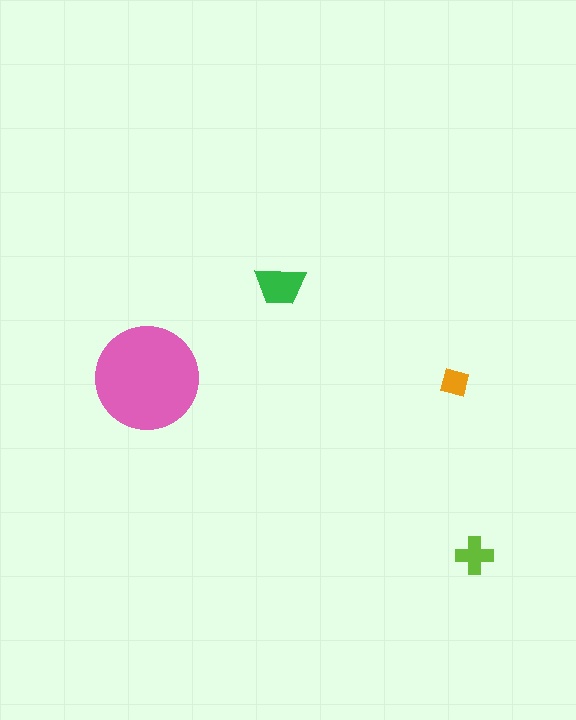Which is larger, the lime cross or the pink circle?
The pink circle.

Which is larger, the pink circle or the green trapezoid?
The pink circle.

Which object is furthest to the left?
The pink circle is leftmost.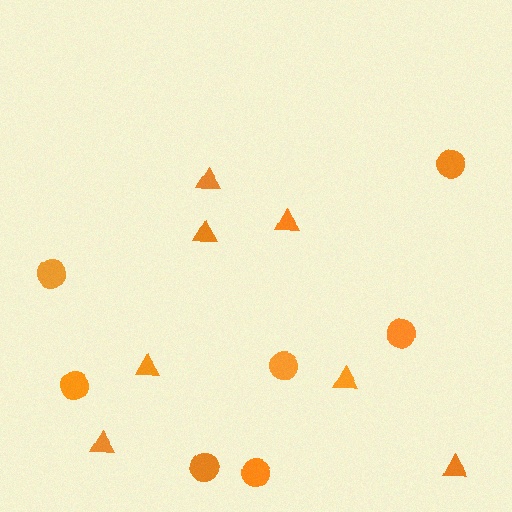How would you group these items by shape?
There are 2 groups: one group of triangles (7) and one group of circles (7).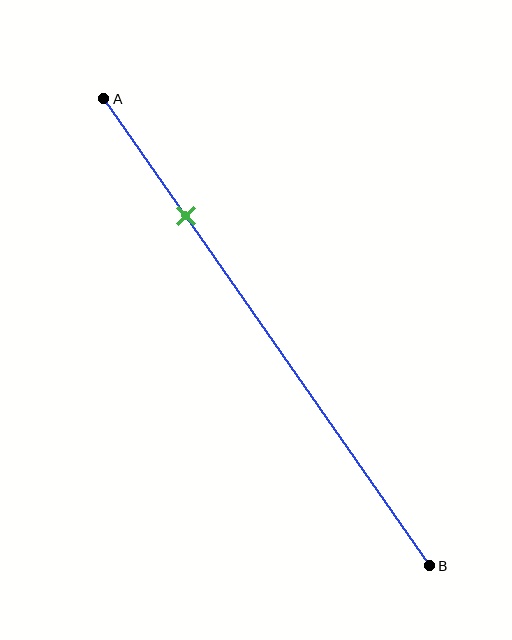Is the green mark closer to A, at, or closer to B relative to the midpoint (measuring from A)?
The green mark is closer to point A than the midpoint of segment AB.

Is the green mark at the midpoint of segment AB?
No, the mark is at about 25% from A, not at the 50% midpoint.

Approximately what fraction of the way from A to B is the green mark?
The green mark is approximately 25% of the way from A to B.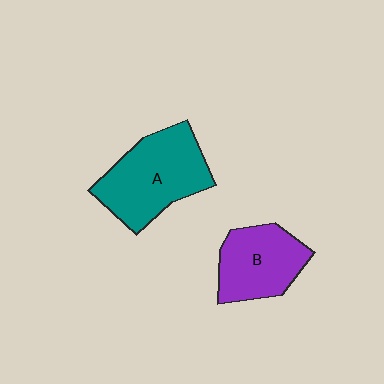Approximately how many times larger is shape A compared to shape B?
Approximately 1.3 times.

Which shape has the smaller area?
Shape B (purple).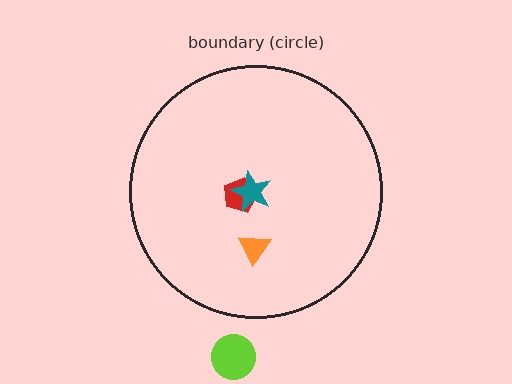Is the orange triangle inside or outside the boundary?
Inside.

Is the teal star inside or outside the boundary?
Inside.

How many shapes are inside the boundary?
3 inside, 1 outside.